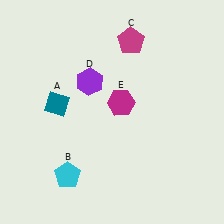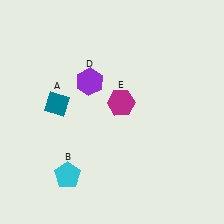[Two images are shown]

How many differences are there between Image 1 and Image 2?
There is 1 difference between the two images.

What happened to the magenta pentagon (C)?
The magenta pentagon (C) was removed in Image 2. It was in the top-right area of Image 1.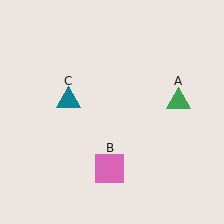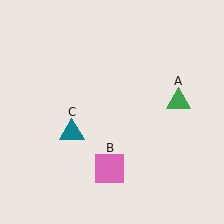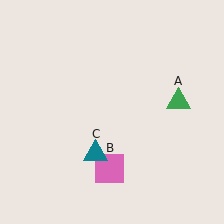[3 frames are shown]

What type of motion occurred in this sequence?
The teal triangle (object C) rotated counterclockwise around the center of the scene.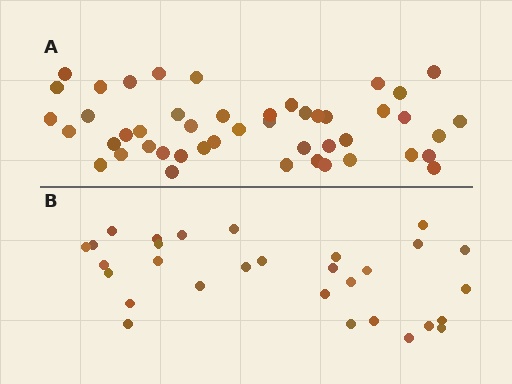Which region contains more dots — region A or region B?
Region A (the top region) has more dots.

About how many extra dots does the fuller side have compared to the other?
Region A has approximately 15 more dots than region B.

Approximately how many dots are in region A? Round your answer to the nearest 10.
About 50 dots. (The exact count is 47, which rounds to 50.)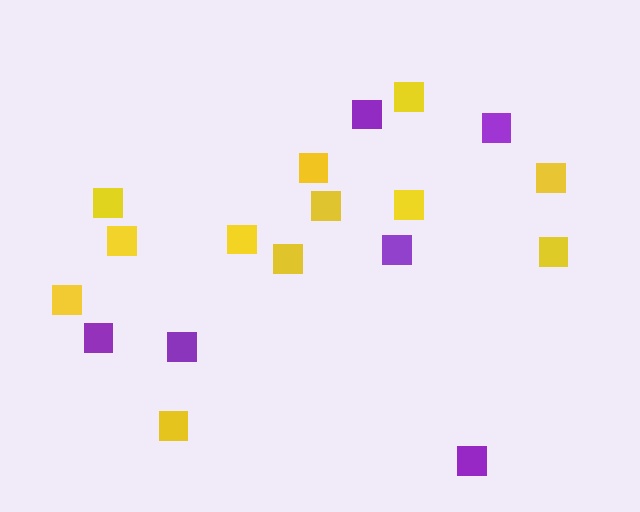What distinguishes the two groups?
There are 2 groups: one group of yellow squares (12) and one group of purple squares (6).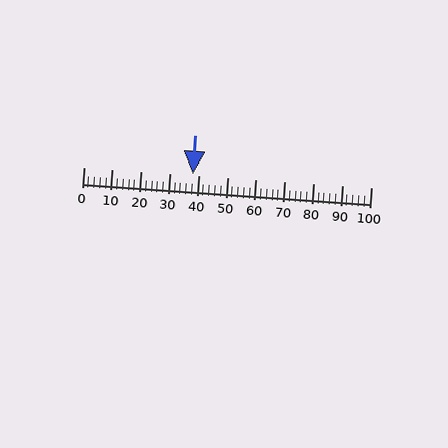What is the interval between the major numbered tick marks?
The major tick marks are spaced 10 units apart.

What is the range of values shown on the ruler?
The ruler shows values from 0 to 100.